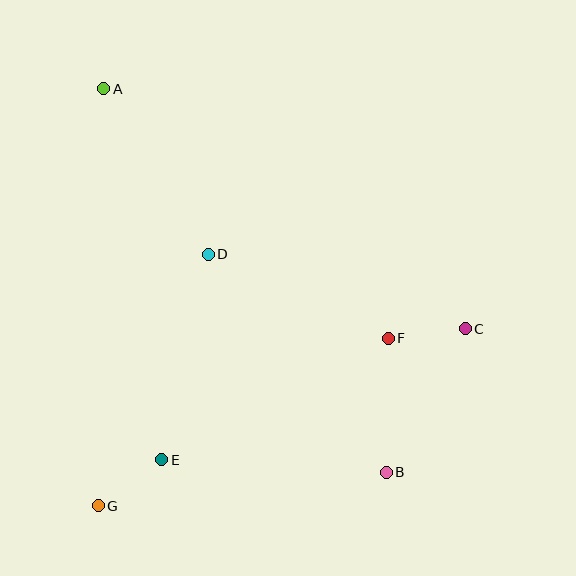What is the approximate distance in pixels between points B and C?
The distance between B and C is approximately 164 pixels.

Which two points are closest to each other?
Points C and F are closest to each other.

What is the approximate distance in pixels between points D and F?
The distance between D and F is approximately 199 pixels.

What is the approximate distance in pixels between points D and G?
The distance between D and G is approximately 275 pixels.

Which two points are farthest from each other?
Points A and B are farthest from each other.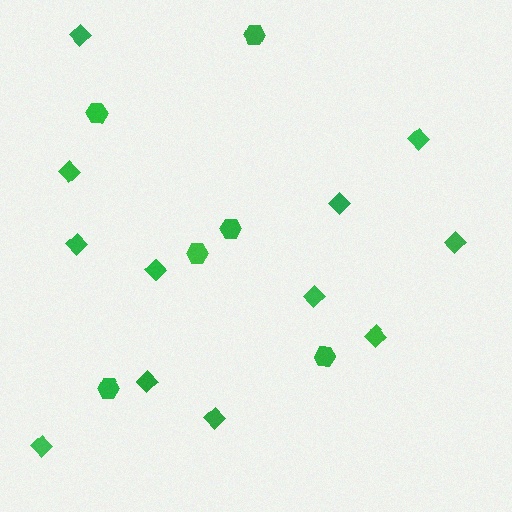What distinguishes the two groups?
There are 2 groups: one group of diamonds (12) and one group of hexagons (6).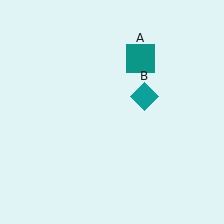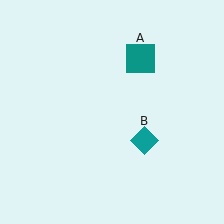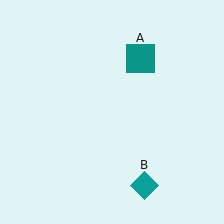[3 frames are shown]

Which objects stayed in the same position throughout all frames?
Teal square (object A) remained stationary.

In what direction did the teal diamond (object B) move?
The teal diamond (object B) moved down.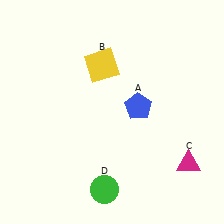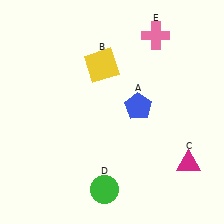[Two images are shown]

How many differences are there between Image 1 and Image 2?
There is 1 difference between the two images.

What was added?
A pink cross (E) was added in Image 2.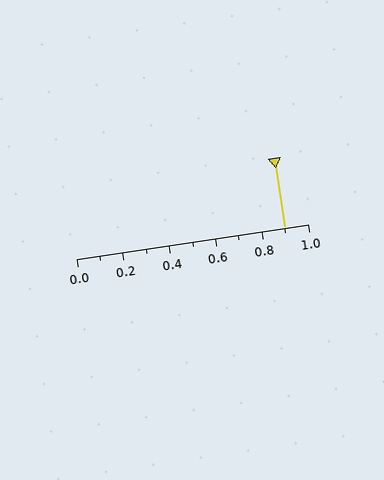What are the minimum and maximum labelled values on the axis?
The axis runs from 0.0 to 1.0.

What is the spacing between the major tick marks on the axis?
The major ticks are spaced 0.2 apart.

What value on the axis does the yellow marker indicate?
The marker indicates approximately 0.9.